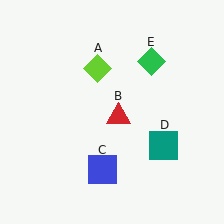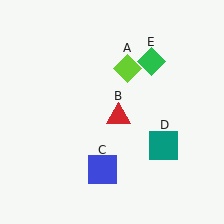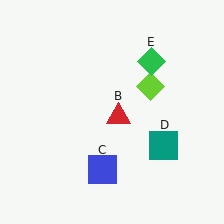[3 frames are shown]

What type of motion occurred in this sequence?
The lime diamond (object A) rotated clockwise around the center of the scene.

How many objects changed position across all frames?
1 object changed position: lime diamond (object A).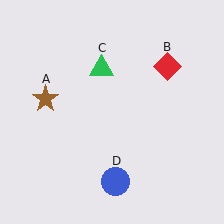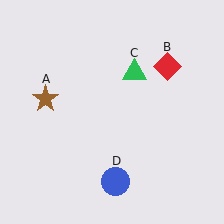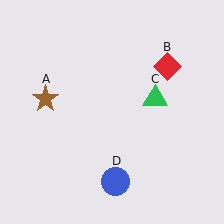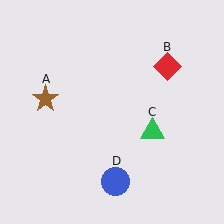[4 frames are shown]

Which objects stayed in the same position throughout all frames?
Brown star (object A) and red diamond (object B) and blue circle (object D) remained stationary.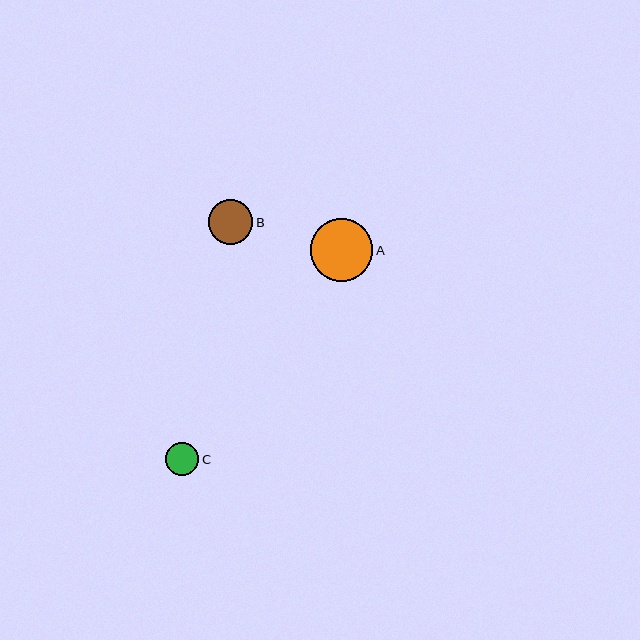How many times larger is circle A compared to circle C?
Circle A is approximately 1.9 times the size of circle C.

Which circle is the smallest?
Circle C is the smallest with a size of approximately 33 pixels.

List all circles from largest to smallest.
From largest to smallest: A, B, C.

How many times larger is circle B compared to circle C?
Circle B is approximately 1.3 times the size of circle C.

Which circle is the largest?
Circle A is the largest with a size of approximately 63 pixels.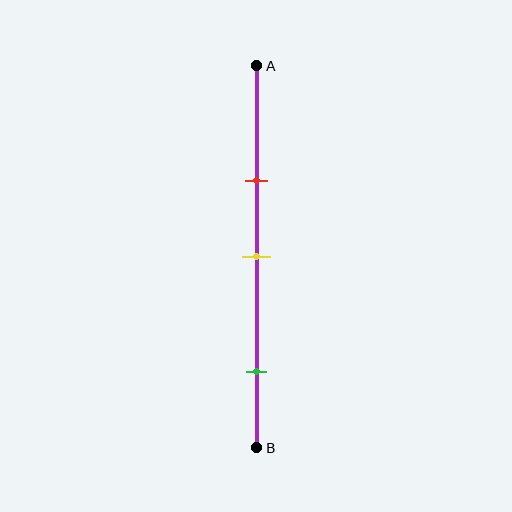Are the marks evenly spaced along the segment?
No, the marks are not evenly spaced.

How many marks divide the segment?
There are 3 marks dividing the segment.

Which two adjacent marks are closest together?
The red and yellow marks are the closest adjacent pair.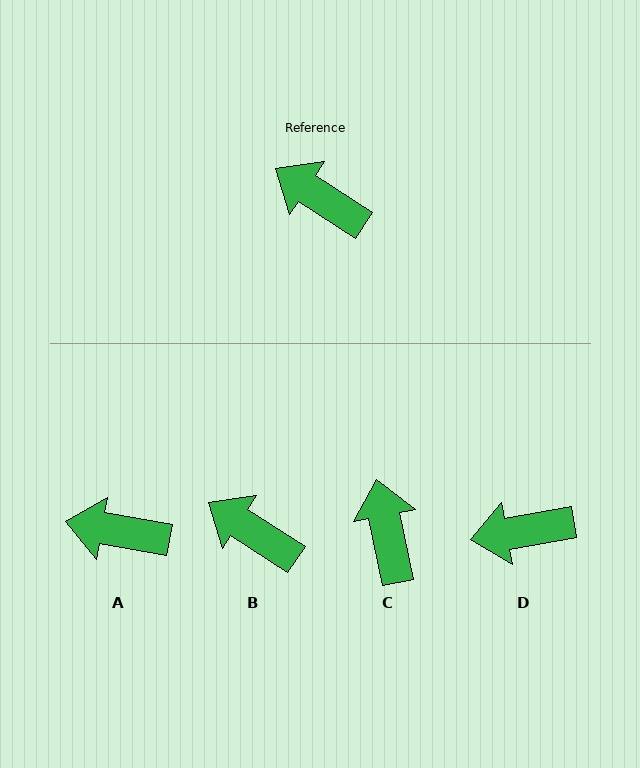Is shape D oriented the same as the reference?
No, it is off by about 43 degrees.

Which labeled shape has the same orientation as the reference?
B.